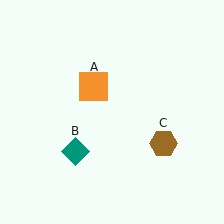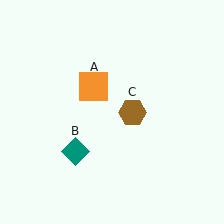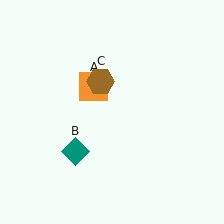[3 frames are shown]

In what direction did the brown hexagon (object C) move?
The brown hexagon (object C) moved up and to the left.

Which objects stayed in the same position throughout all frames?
Orange square (object A) and teal diamond (object B) remained stationary.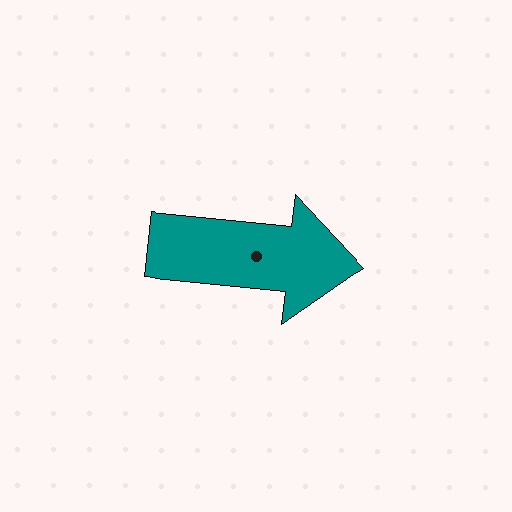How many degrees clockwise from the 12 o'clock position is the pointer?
Approximately 96 degrees.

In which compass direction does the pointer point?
East.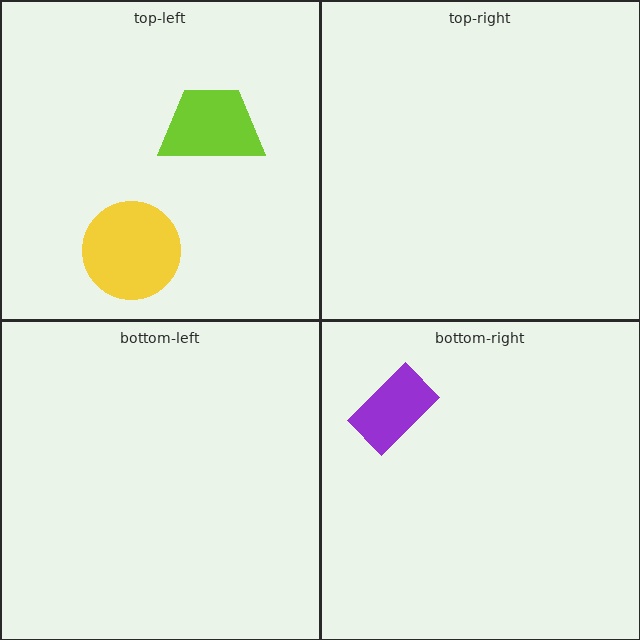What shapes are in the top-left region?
The lime trapezoid, the yellow circle.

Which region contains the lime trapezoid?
The top-left region.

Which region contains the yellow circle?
The top-left region.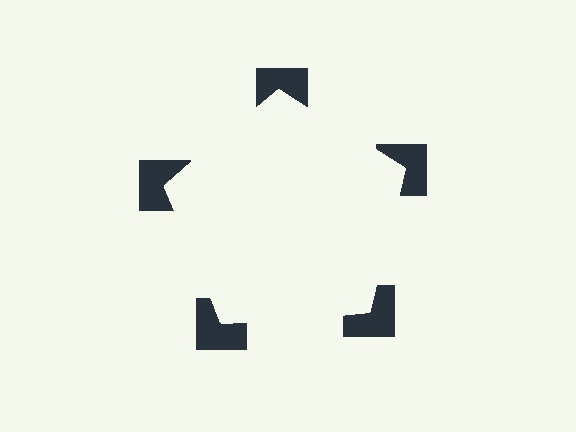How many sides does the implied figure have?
5 sides.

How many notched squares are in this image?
There are 5 — one at each vertex of the illusory pentagon.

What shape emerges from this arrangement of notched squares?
An illusory pentagon — its edges are inferred from the aligned wedge cuts in the notched squares, not physically drawn.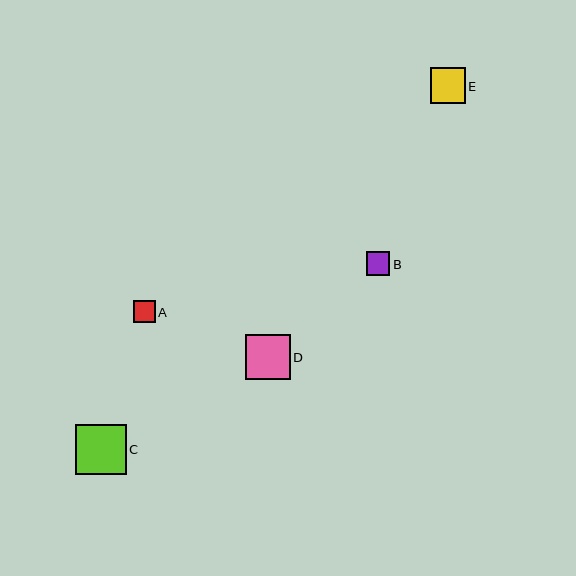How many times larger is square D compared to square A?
Square D is approximately 2.1 times the size of square A.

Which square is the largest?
Square C is the largest with a size of approximately 51 pixels.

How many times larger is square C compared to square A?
Square C is approximately 2.3 times the size of square A.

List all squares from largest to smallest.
From largest to smallest: C, D, E, B, A.